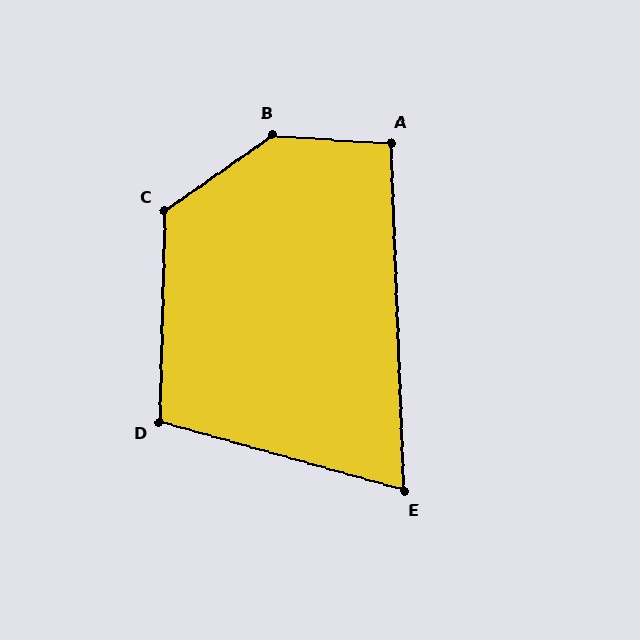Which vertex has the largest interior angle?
B, at approximately 141 degrees.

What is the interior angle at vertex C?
Approximately 126 degrees (obtuse).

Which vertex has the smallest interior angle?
E, at approximately 72 degrees.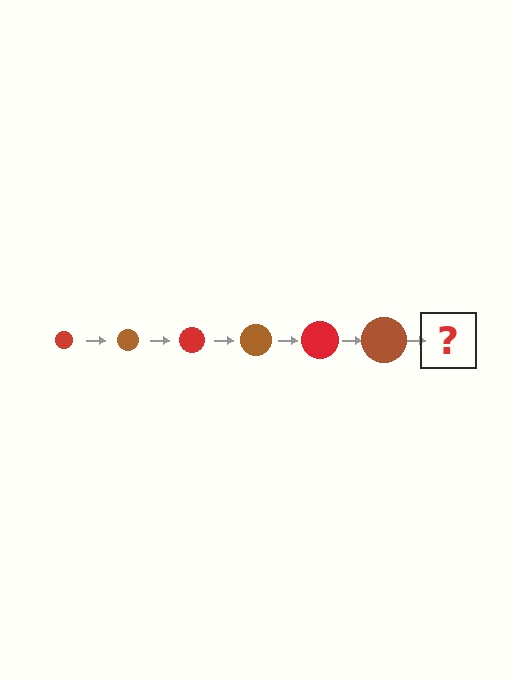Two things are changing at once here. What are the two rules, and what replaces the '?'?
The two rules are that the circle grows larger each step and the color cycles through red and brown. The '?' should be a red circle, larger than the previous one.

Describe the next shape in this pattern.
It should be a red circle, larger than the previous one.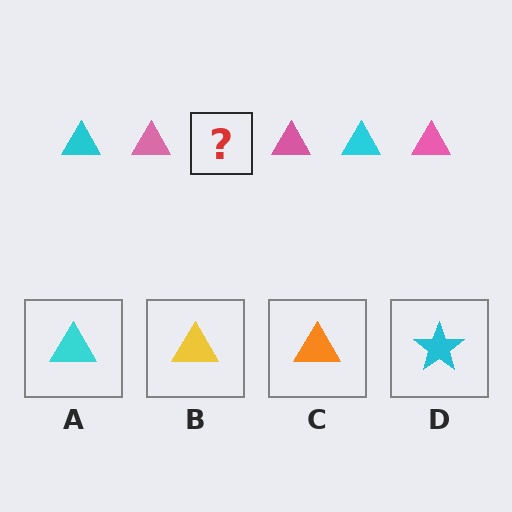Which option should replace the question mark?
Option A.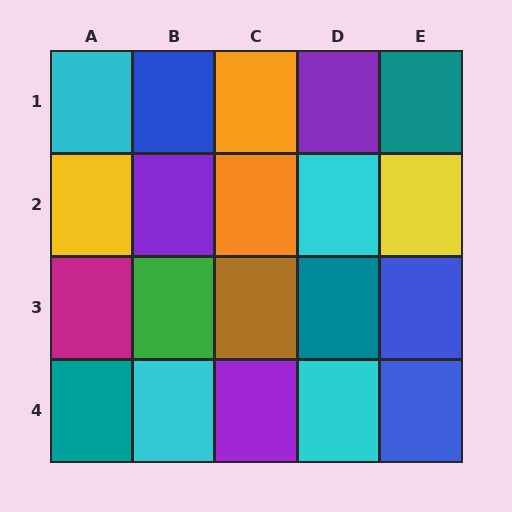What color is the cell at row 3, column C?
Brown.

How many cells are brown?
1 cell is brown.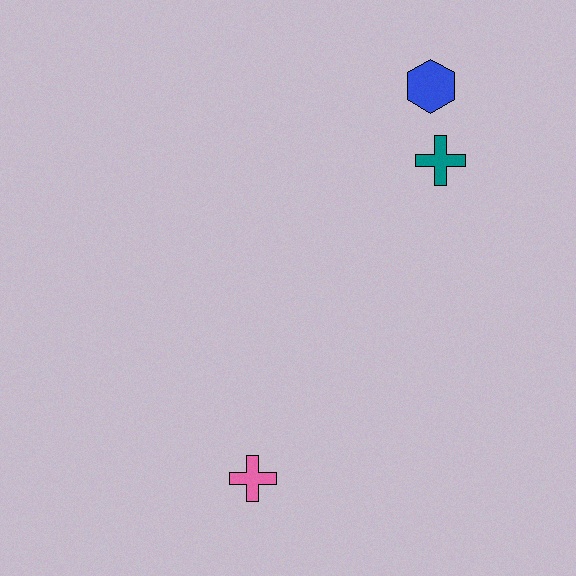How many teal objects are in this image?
There is 1 teal object.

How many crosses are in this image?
There are 2 crosses.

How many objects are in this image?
There are 3 objects.